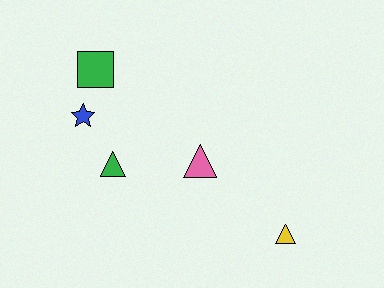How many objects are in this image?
There are 5 objects.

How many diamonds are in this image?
There are no diamonds.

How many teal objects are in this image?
There are no teal objects.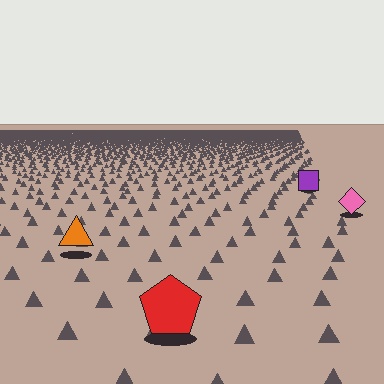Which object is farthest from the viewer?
The purple square is farthest from the viewer. It appears smaller and the ground texture around it is denser.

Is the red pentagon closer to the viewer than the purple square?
Yes. The red pentagon is closer — you can tell from the texture gradient: the ground texture is coarser near it.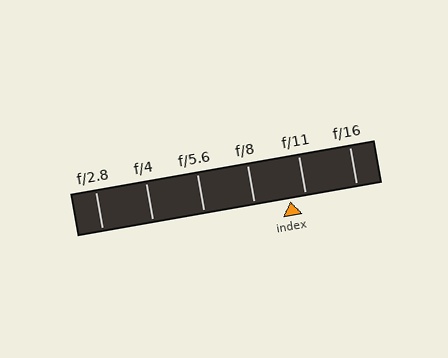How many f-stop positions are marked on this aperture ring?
There are 6 f-stop positions marked.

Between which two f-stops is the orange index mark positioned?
The index mark is between f/8 and f/11.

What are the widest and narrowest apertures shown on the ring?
The widest aperture shown is f/2.8 and the narrowest is f/16.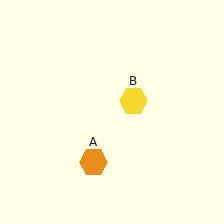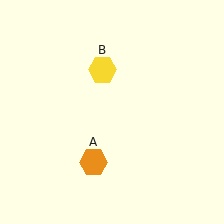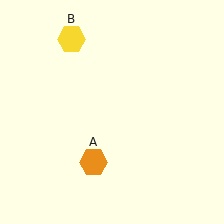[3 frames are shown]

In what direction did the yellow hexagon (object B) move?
The yellow hexagon (object B) moved up and to the left.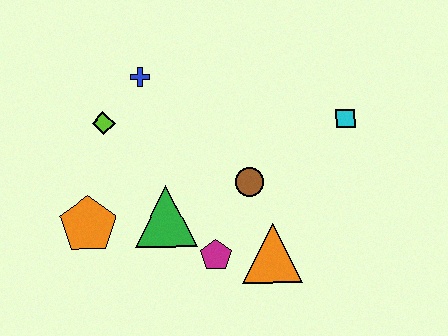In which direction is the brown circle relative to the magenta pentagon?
The brown circle is above the magenta pentagon.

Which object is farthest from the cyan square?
The orange pentagon is farthest from the cyan square.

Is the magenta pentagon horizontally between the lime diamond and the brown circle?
Yes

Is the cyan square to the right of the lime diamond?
Yes